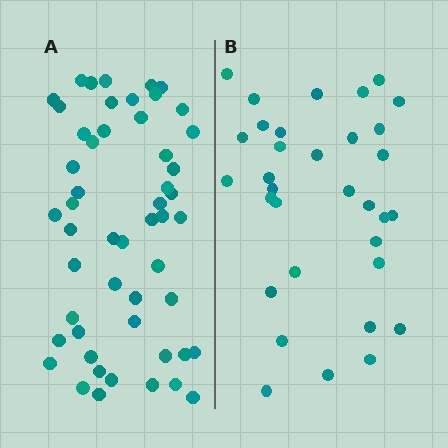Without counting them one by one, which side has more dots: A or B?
Region A (the left region) has more dots.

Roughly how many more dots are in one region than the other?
Region A has approximately 20 more dots than region B.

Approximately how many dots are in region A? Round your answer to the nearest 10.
About 50 dots. (The exact count is 52, which rounds to 50.)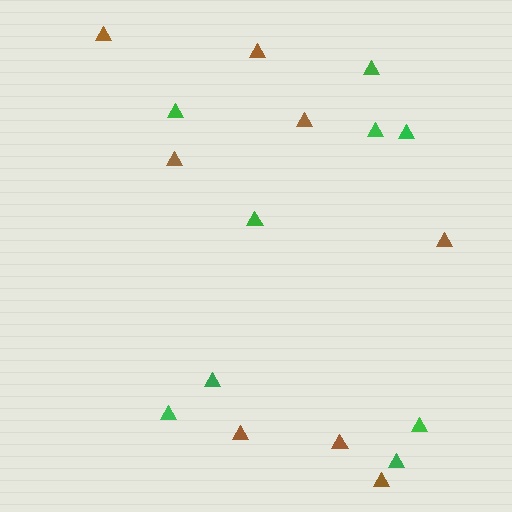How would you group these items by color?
There are 2 groups: one group of green triangles (9) and one group of brown triangles (8).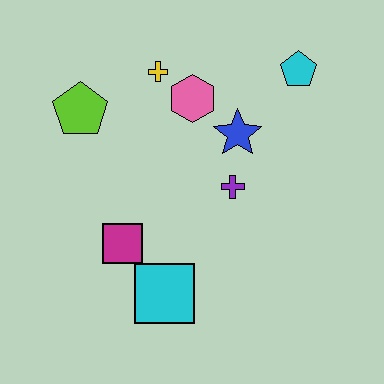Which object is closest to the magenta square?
The cyan square is closest to the magenta square.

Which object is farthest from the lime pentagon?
The cyan pentagon is farthest from the lime pentagon.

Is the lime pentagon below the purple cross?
No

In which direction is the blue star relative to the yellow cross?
The blue star is to the right of the yellow cross.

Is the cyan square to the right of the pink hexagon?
No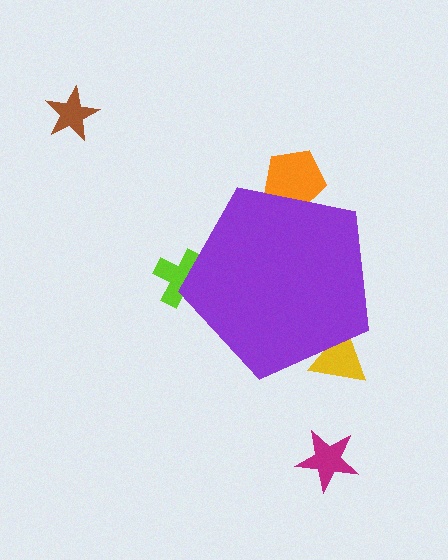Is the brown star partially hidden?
No, the brown star is fully visible.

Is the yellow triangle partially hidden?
Yes, the yellow triangle is partially hidden behind the purple pentagon.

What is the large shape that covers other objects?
A purple pentagon.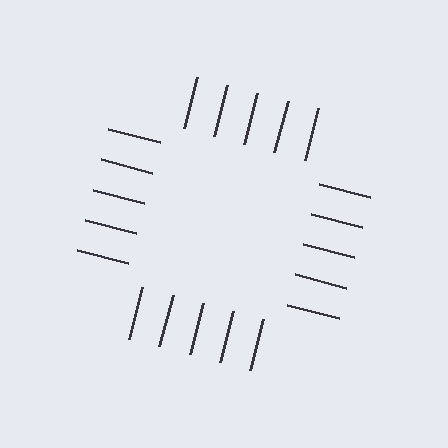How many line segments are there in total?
20 — 5 along each of the 4 edges.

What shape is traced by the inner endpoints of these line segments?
An illusory square — the line segments terminate on its edges but no continuous stroke is drawn.